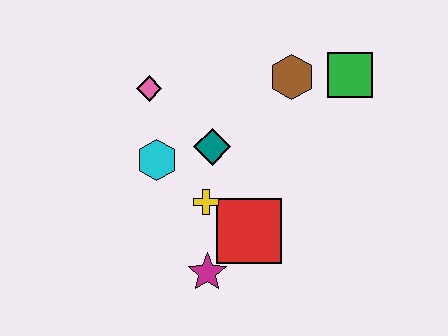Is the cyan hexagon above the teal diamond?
No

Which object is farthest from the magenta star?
The green square is farthest from the magenta star.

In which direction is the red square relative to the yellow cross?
The red square is to the right of the yellow cross.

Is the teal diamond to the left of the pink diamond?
No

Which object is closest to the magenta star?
The red square is closest to the magenta star.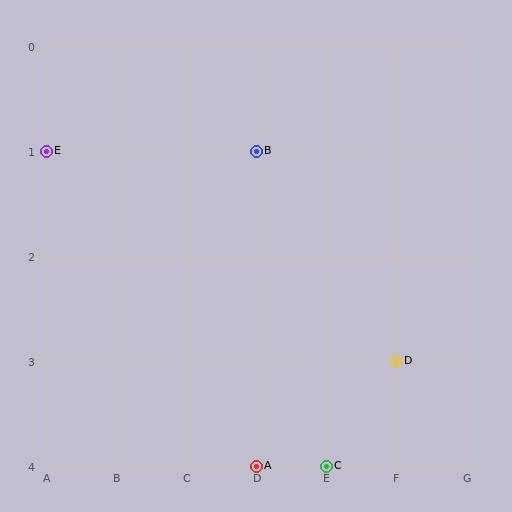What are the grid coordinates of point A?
Point A is at grid coordinates (D, 4).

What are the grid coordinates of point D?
Point D is at grid coordinates (F, 3).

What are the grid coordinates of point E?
Point E is at grid coordinates (A, 1).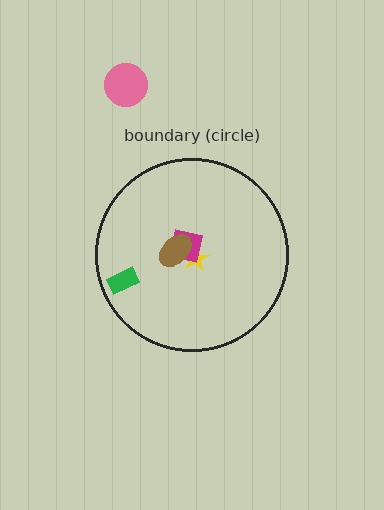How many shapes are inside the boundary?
4 inside, 1 outside.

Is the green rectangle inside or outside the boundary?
Inside.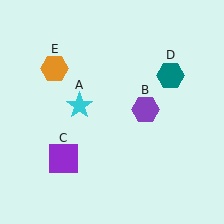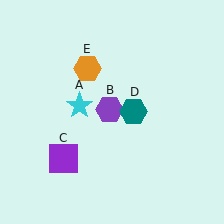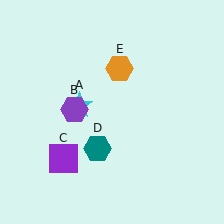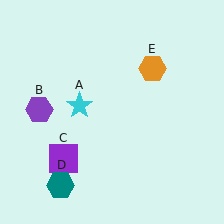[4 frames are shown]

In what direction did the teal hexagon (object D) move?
The teal hexagon (object D) moved down and to the left.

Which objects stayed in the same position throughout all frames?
Cyan star (object A) and purple square (object C) remained stationary.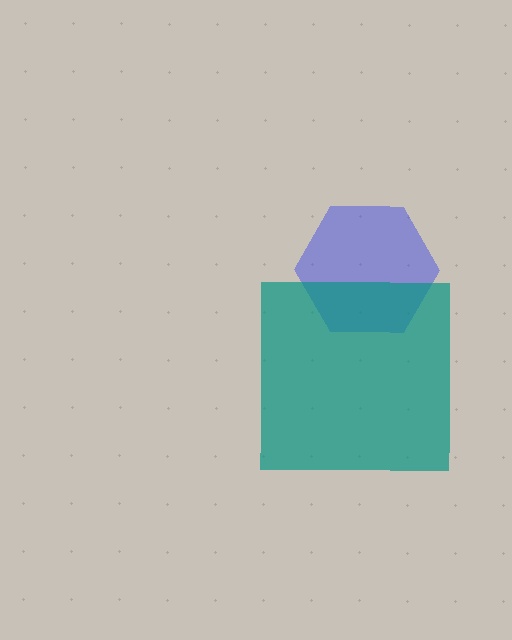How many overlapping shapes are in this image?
There are 2 overlapping shapes in the image.